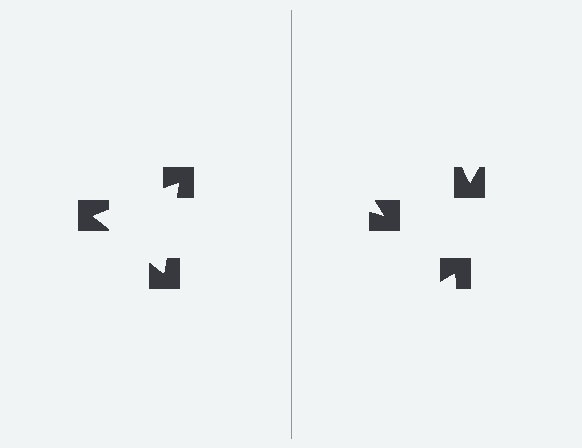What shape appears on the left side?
An illusory triangle.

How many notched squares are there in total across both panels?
6 — 3 on each side.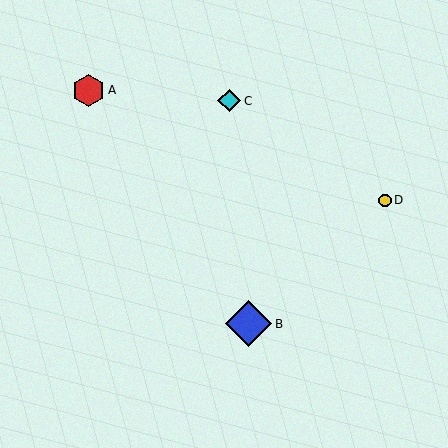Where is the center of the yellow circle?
The center of the yellow circle is at (385, 200).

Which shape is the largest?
The blue diamond (labeled B) is the largest.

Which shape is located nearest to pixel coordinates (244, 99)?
The cyan diamond (labeled C) at (229, 101) is nearest to that location.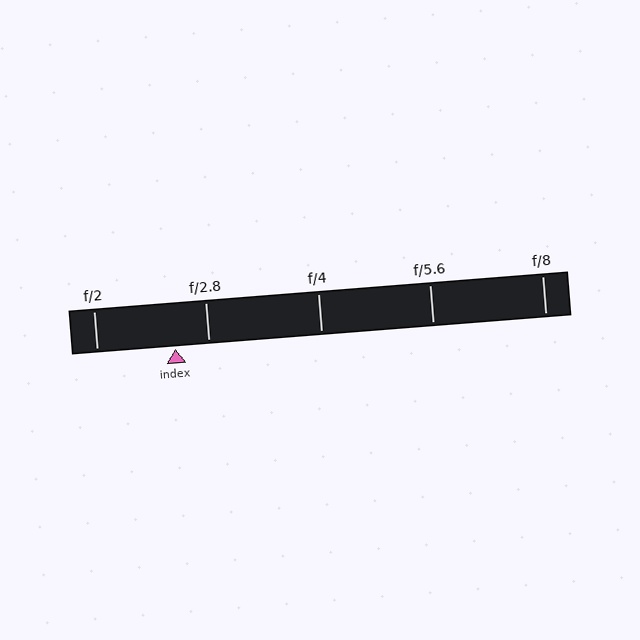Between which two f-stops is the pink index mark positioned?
The index mark is between f/2 and f/2.8.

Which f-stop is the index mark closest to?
The index mark is closest to f/2.8.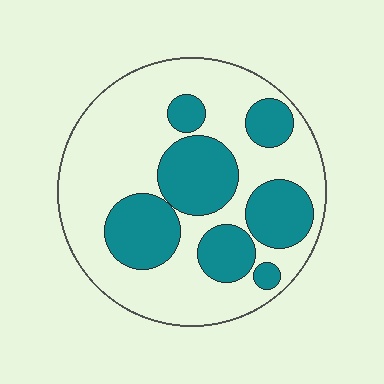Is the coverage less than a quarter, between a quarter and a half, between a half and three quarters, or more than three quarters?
Between a quarter and a half.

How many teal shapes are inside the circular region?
7.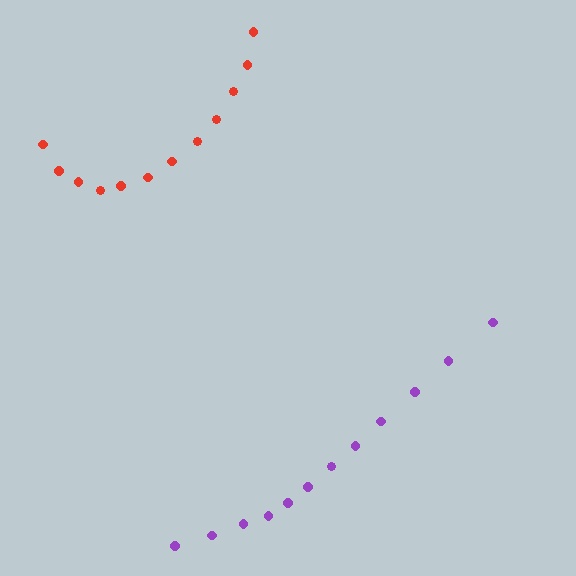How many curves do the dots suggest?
There are 2 distinct paths.